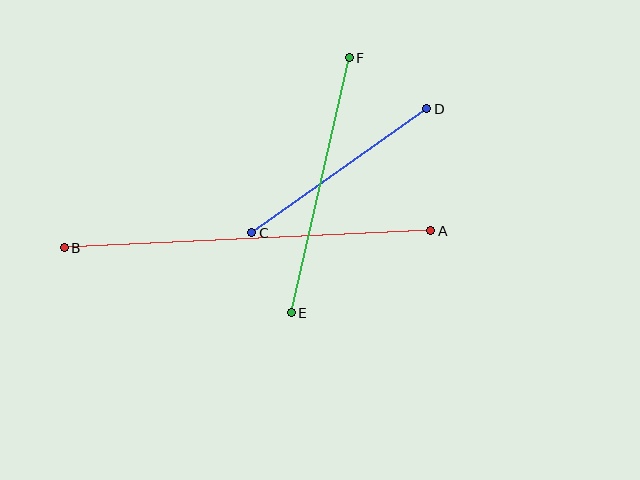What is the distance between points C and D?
The distance is approximately 215 pixels.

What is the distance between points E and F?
The distance is approximately 261 pixels.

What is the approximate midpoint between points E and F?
The midpoint is at approximately (320, 185) pixels.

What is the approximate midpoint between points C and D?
The midpoint is at approximately (339, 171) pixels.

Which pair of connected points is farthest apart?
Points A and B are farthest apart.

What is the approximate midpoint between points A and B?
The midpoint is at approximately (248, 239) pixels.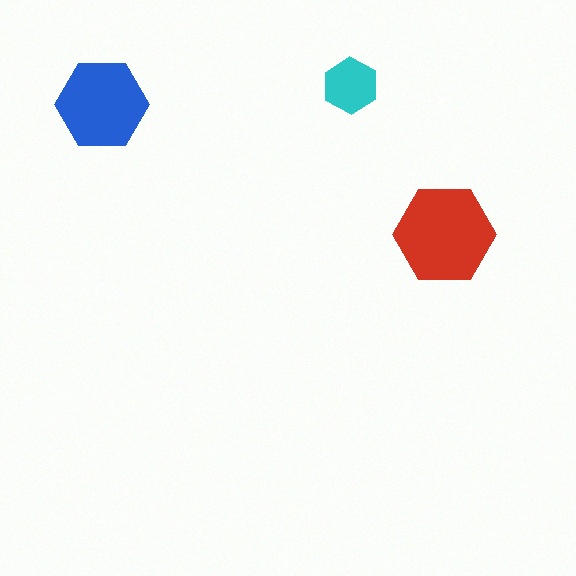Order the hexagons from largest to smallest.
the red one, the blue one, the cyan one.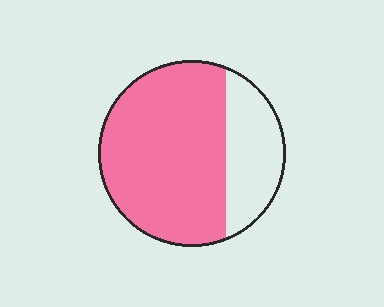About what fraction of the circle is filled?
About three quarters (3/4).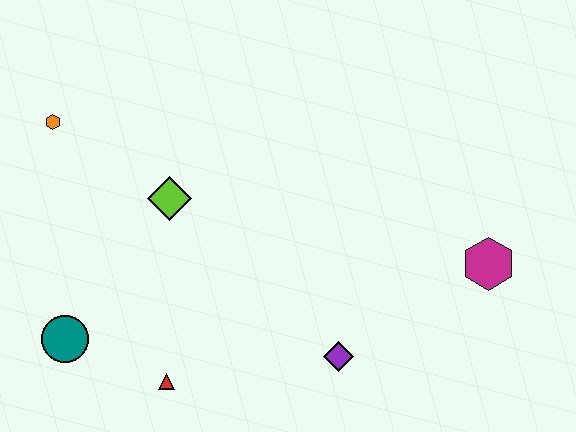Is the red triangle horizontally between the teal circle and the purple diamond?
Yes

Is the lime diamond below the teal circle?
No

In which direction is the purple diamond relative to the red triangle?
The purple diamond is to the right of the red triangle.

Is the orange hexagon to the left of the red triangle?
Yes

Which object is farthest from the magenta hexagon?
The orange hexagon is farthest from the magenta hexagon.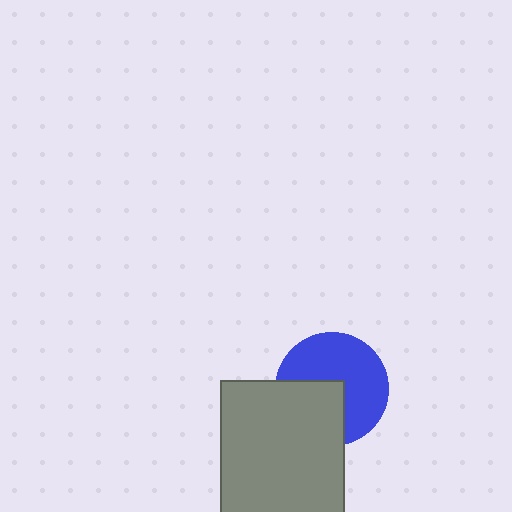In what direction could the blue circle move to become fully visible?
The blue circle could move toward the upper-right. That would shift it out from behind the gray rectangle entirely.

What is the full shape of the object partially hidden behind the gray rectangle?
The partially hidden object is a blue circle.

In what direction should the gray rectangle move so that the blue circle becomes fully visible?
The gray rectangle should move toward the lower-left. That is the shortest direction to clear the overlap and leave the blue circle fully visible.